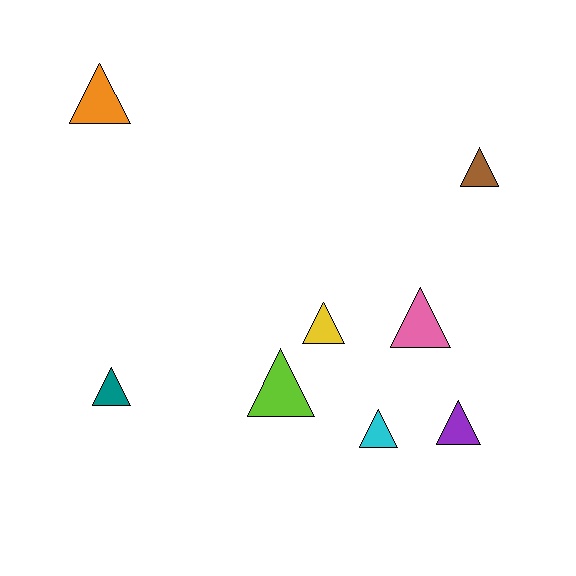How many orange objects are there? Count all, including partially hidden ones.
There is 1 orange object.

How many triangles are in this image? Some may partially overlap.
There are 8 triangles.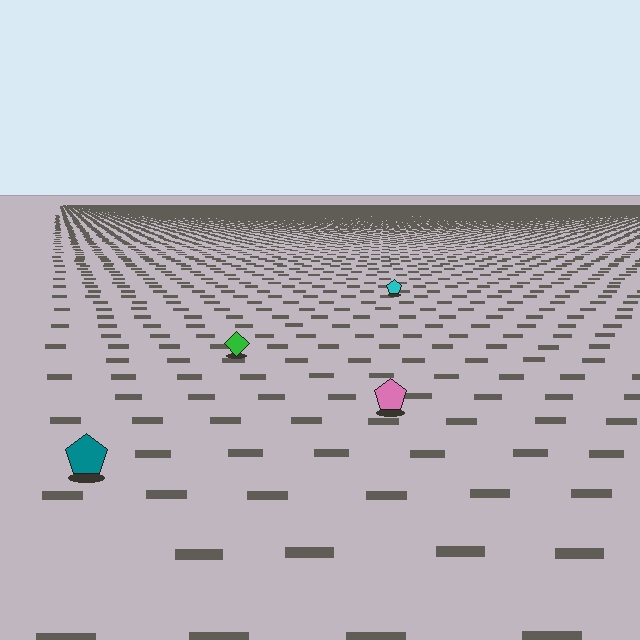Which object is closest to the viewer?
The teal pentagon is closest. The texture marks near it are larger and more spread out.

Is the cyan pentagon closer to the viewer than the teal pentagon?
No. The teal pentagon is closer — you can tell from the texture gradient: the ground texture is coarser near it.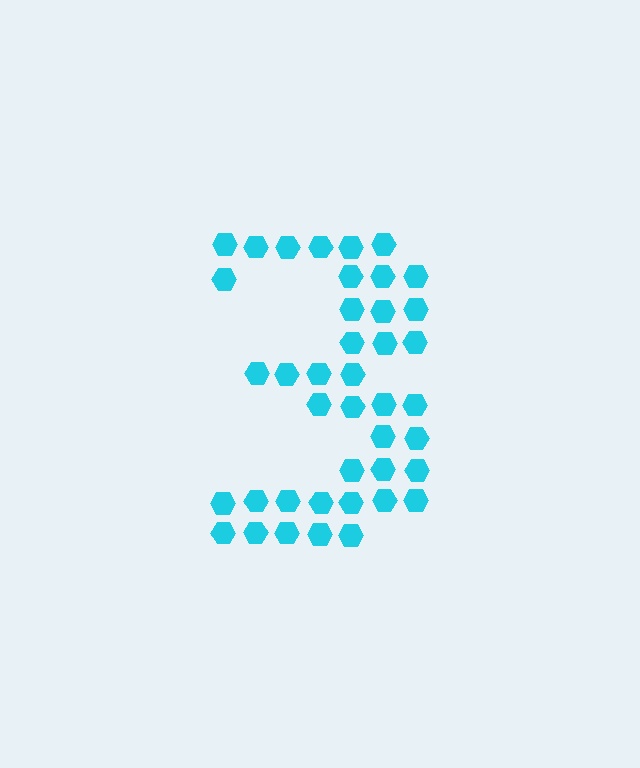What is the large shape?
The large shape is the digit 3.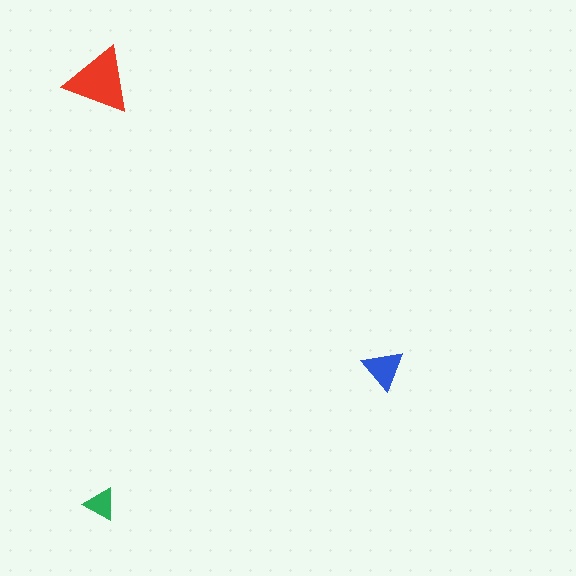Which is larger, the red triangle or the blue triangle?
The red one.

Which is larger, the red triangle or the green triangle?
The red one.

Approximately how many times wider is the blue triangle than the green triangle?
About 1.5 times wider.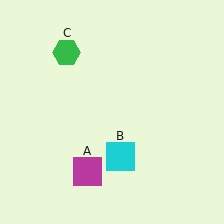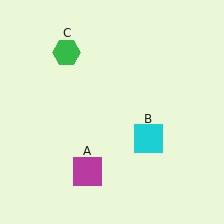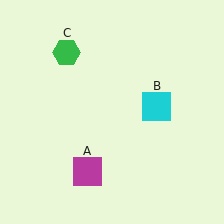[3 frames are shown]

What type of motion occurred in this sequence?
The cyan square (object B) rotated counterclockwise around the center of the scene.